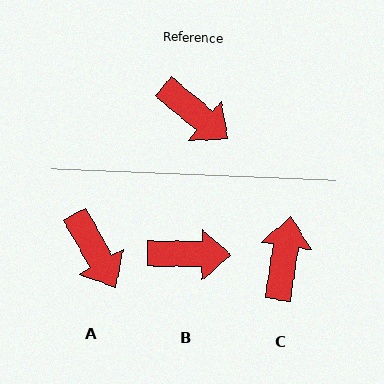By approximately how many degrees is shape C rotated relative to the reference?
Approximately 121 degrees counter-clockwise.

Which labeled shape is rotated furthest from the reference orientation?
C, about 121 degrees away.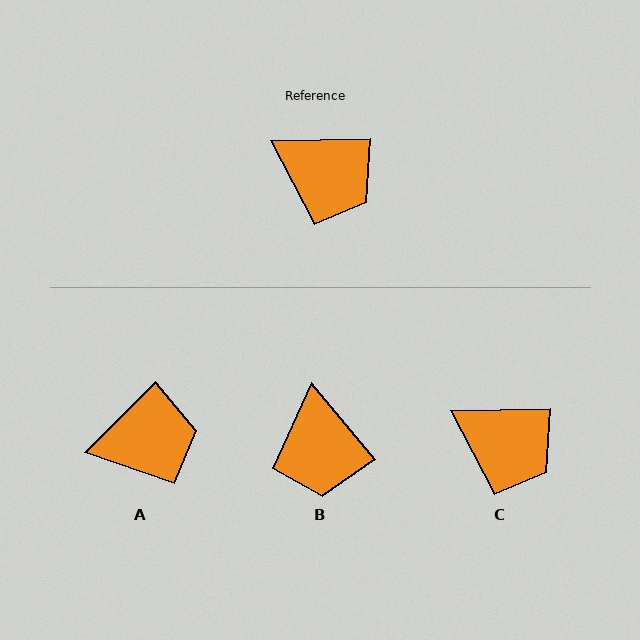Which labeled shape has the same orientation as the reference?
C.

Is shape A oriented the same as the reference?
No, it is off by about 44 degrees.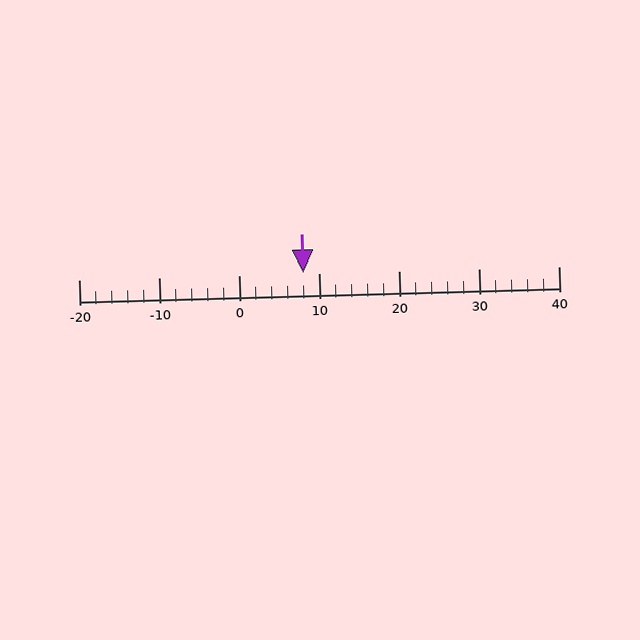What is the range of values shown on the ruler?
The ruler shows values from -20 to 40.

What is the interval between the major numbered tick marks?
The major tick marks are spaced 10 units apart.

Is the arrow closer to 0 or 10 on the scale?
The arrow is closer to 10.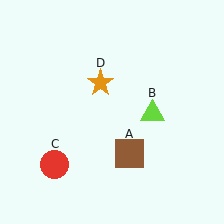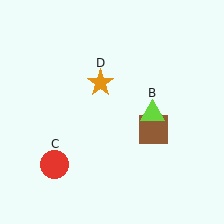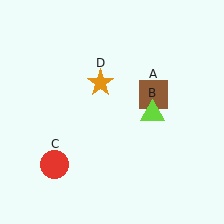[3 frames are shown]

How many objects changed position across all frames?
1 object changed position: brown square (object A).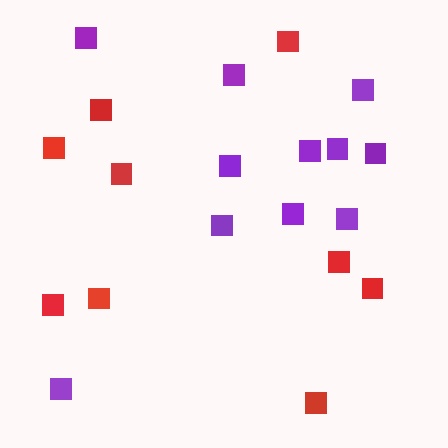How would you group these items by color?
There are 2 groups: one group of red squares (9) and one group of purple squares (11).